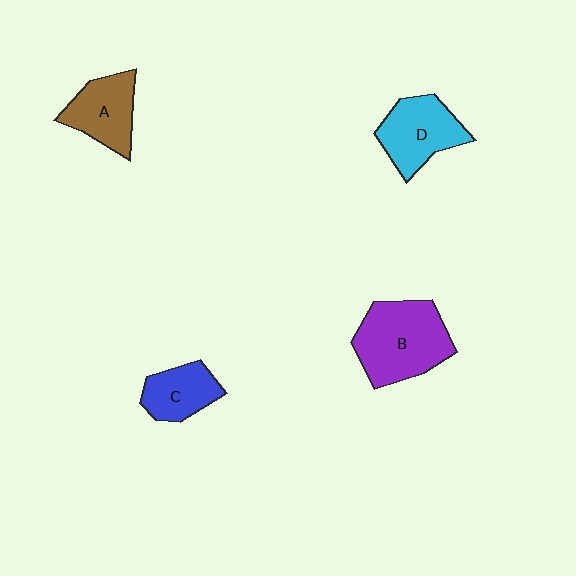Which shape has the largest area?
Shape B (purple).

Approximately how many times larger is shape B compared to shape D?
Approximately 1.4 times.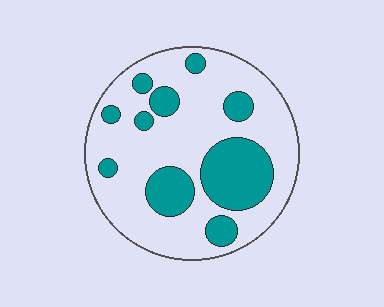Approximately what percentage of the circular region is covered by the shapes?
Approximately 30%.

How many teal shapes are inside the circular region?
10.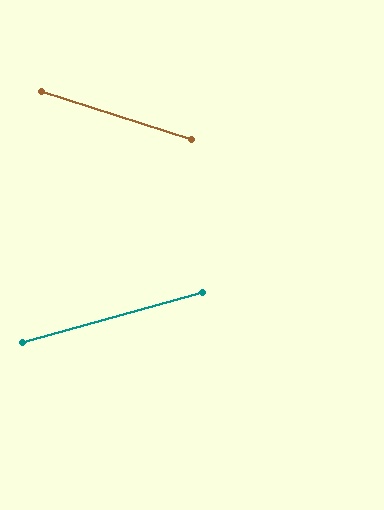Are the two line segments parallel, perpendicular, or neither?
Neither parallel nor perpendicular — they differ by about 34°.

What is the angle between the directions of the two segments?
Approximately 34 degrees.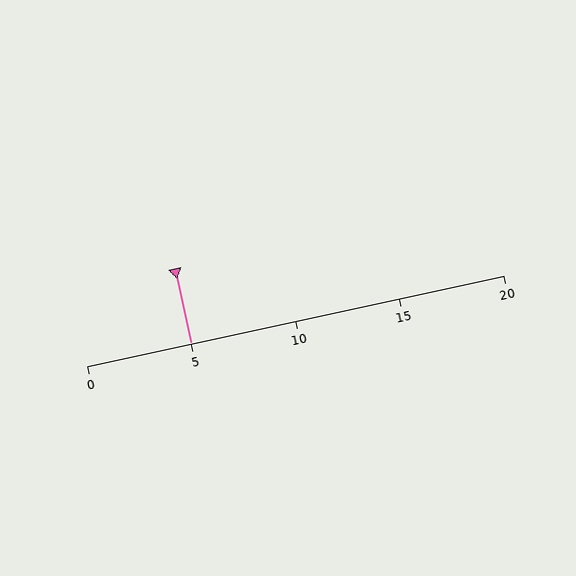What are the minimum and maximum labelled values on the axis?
The axis runs from 0 to 20.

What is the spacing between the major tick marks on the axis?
The major ticks are spaced 5 apart.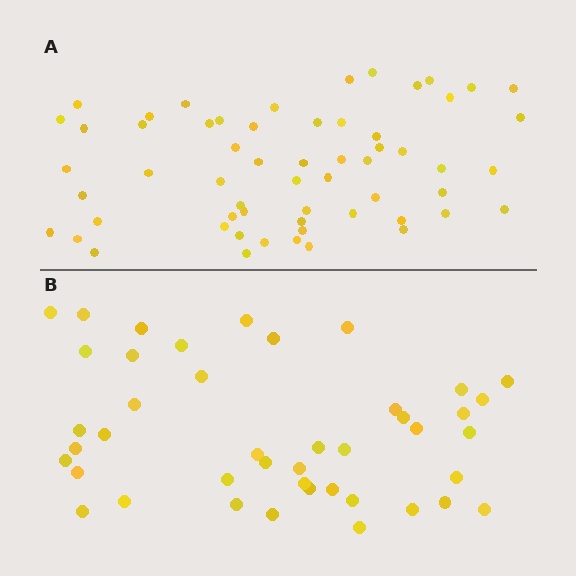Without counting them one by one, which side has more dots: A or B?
Region A (the top region) has more dots.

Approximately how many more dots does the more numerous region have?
Region A has approximately 15 more dots than region B.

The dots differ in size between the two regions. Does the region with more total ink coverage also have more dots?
No. Region B has more total ink coverage because its dots are larger, but region A actually contains more individual dots. Total area can be misleading — the number of items is what matters here.